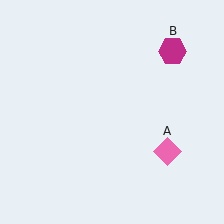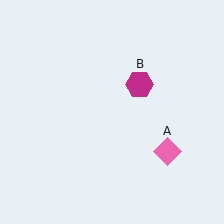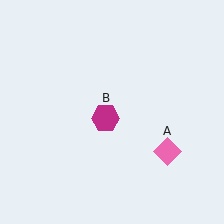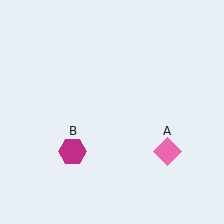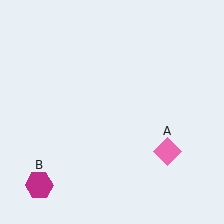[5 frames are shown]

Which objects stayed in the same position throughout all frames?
Pink diamond (object A) remained stationary.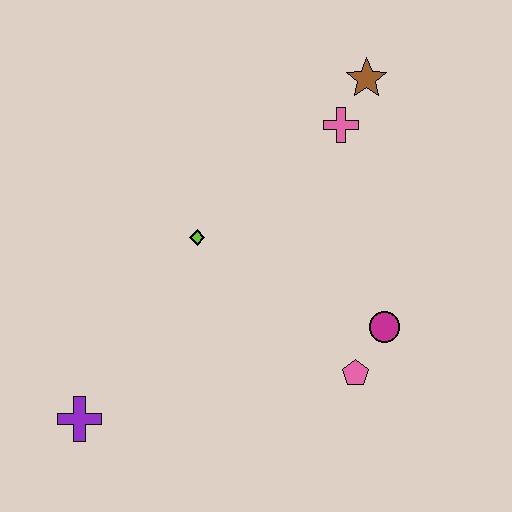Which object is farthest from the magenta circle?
The purple cross is farthest from the magenta circle.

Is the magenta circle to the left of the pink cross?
No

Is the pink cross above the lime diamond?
Yes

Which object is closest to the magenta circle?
The pink pentagon is closest to the magenta circle.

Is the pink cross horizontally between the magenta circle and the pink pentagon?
No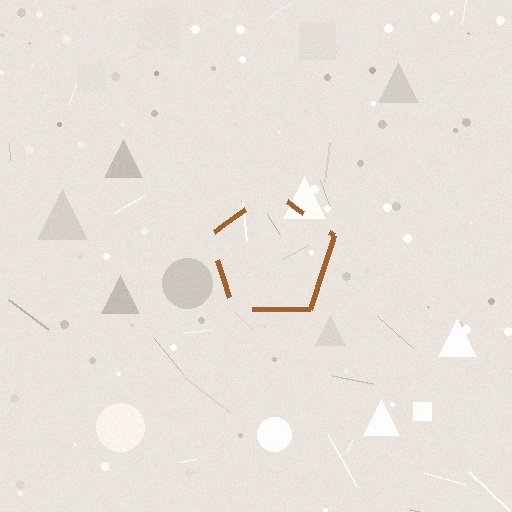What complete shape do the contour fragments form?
The contour fragments form a pentagon.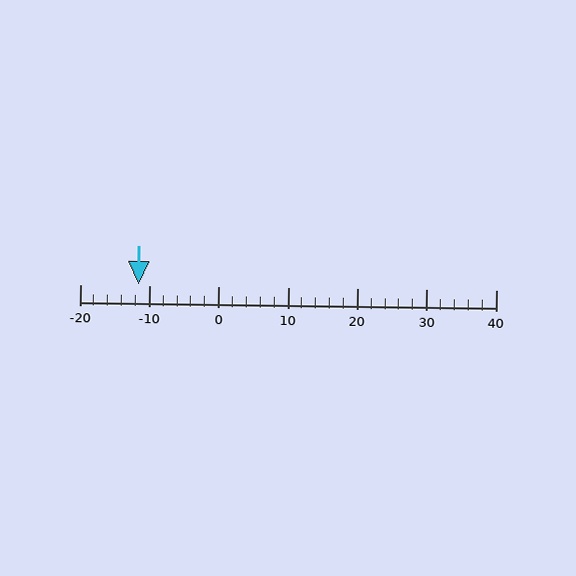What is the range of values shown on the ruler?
The ruler shows values from -20 to 40.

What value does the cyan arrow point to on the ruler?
The cyan arrow points to approximately -12.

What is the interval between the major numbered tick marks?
The major tick marks are spaced 10 units apart.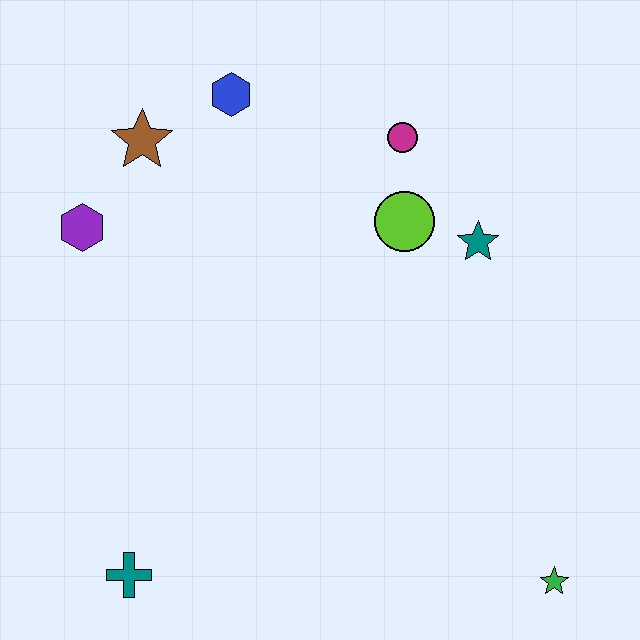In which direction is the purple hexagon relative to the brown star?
The purple hexagon is below the brown star.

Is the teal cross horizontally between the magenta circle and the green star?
No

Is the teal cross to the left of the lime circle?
Yes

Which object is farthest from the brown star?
The green star is farthest from the brown star.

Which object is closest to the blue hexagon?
The brown star is closest to the blue hexagon.